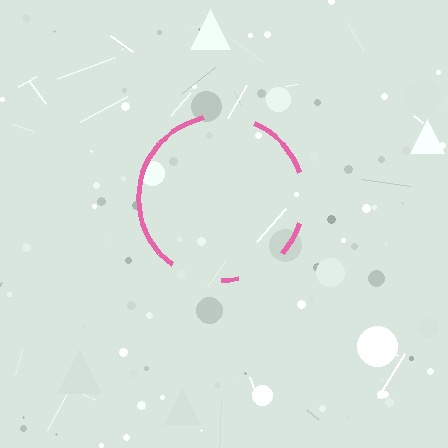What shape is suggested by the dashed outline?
The dashed outline suggests a circle.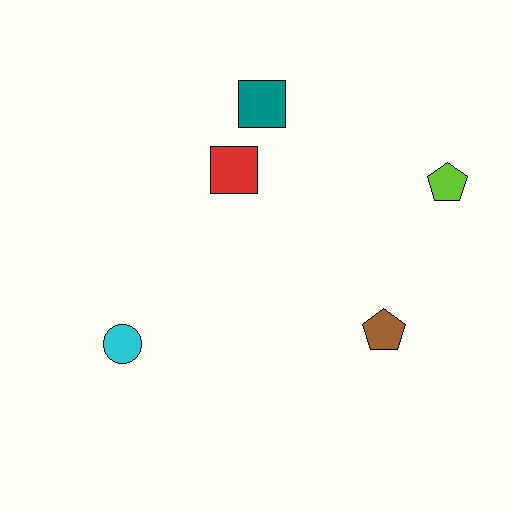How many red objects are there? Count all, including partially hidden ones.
There is 1 red object.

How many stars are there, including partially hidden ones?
There are no stars.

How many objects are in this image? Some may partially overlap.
There are 5 objects.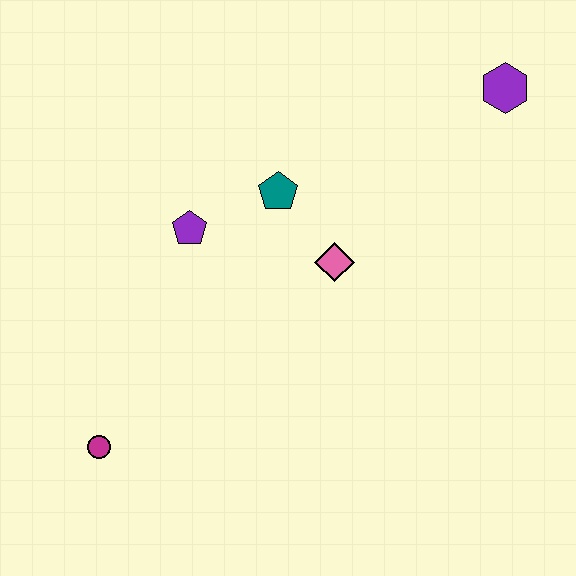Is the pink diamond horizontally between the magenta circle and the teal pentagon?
No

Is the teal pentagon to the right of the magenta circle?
Yes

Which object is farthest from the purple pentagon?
The purple hexagon is farthest from the purple pentagon.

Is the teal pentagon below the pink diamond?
No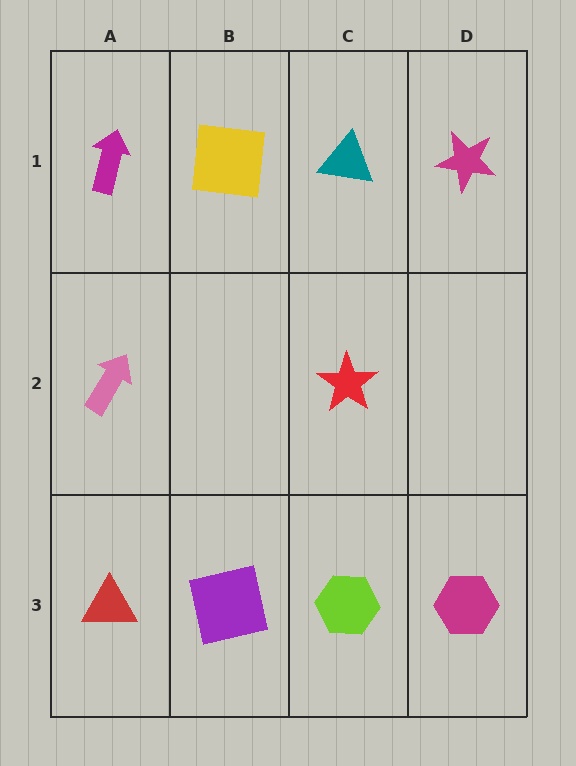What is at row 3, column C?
A lime hexagon.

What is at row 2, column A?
A pink arrow.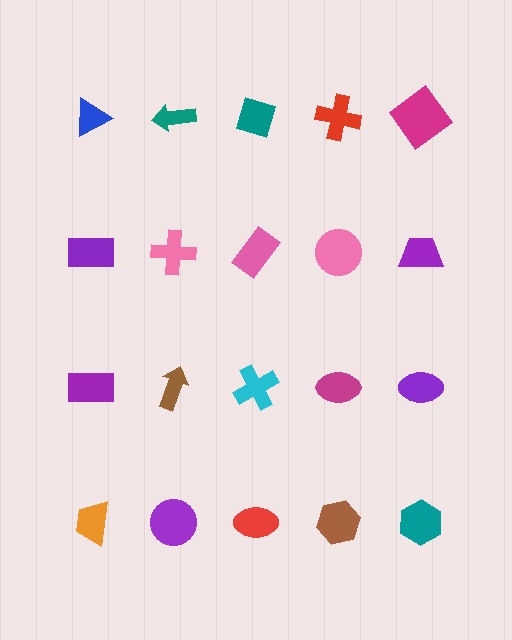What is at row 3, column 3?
A cyan cross.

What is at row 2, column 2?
A pink cross.